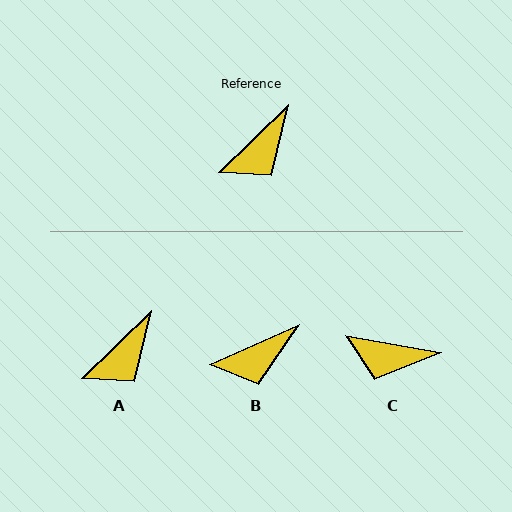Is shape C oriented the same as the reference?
No, it is off by about 54 degrees.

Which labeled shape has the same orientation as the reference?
A.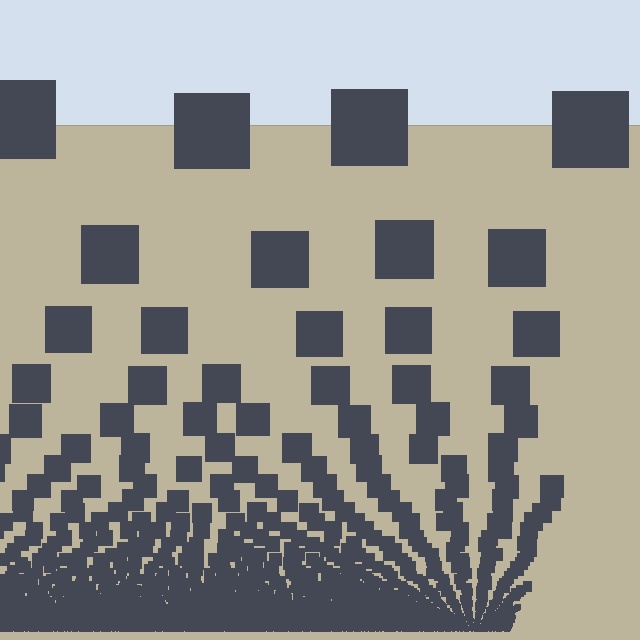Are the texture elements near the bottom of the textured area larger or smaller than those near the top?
Smaller. The gradient is inverted — elements near the bottom are smaller and denser.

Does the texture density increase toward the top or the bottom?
Density increases toward the bottom.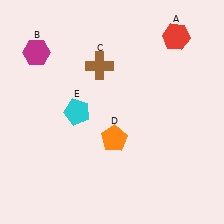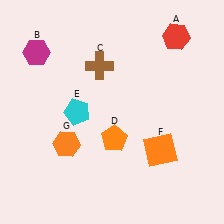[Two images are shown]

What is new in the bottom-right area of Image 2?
An orange square (F) was added in the bottom-right area of Image 2.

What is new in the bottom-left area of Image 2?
An orange hexagon (G) was added in the bottom-left area of Image 2.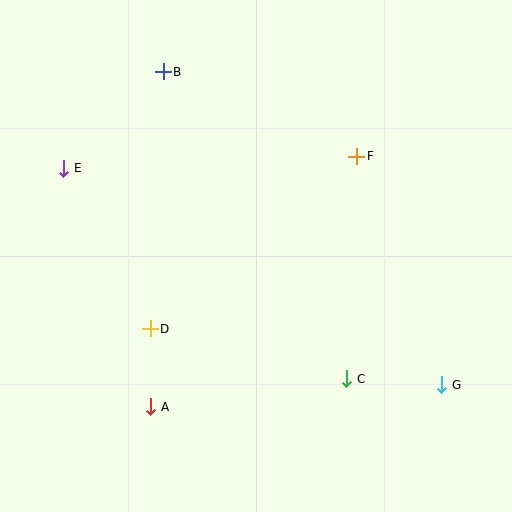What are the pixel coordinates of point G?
Point G is at (442, 385).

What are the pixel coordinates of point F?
Point F is at (357, 156).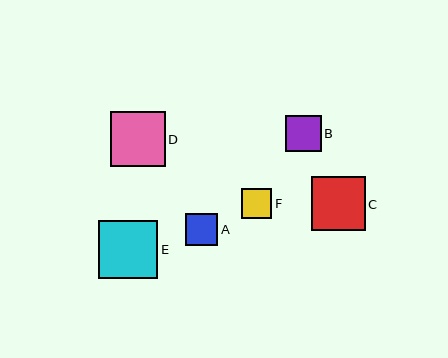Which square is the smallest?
Square F is the smallest with a size of approximately 30 pixels.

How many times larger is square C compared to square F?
Square C is approximately 1.8 times the size of square F.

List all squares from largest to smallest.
From largest to smallest: E, D, C, B, A, F.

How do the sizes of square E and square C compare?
Square E and square C are approximately the same size.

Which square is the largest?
Square E is the largest with a size of approximately 59 pixels.